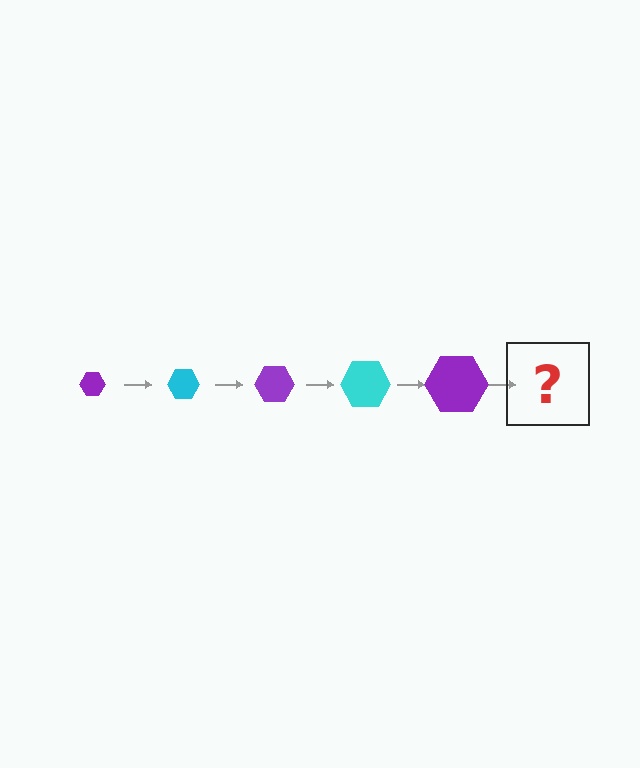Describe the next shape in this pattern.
It should be a cyan hexagon, larger than the previous one.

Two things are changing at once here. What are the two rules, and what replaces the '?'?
The two rules are that the hexagon grows larger each step and the color cycles through purple and cyan. The '?' should be a cyan hexagon, larger than the previous one.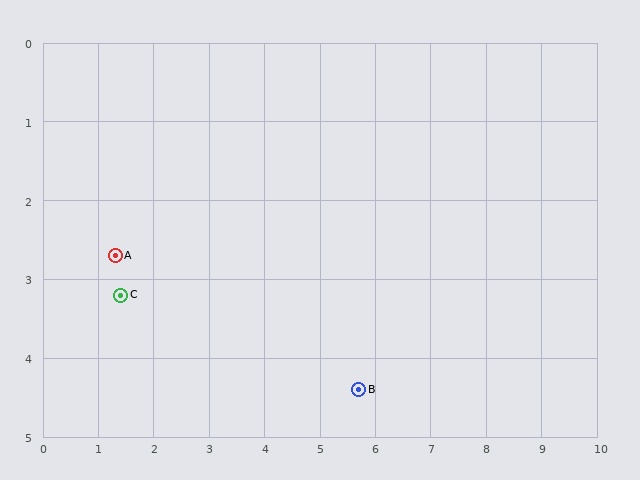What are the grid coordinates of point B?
Point B is at approximately (5.7, 4.4).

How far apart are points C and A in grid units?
Points C and A are about 0.5 grid units apart.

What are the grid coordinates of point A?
Point A is at approximately (1.3, 2.7).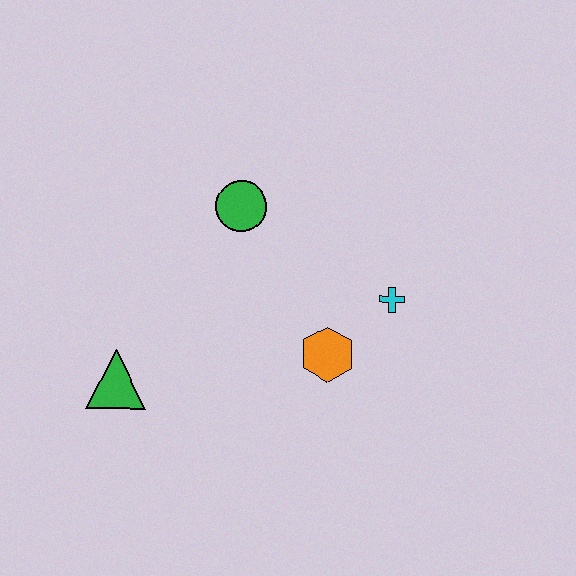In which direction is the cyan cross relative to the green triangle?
The cyan cross is to the right of the green triangle.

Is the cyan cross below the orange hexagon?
No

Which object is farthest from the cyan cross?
The green triangle is farthest from the cyan cross.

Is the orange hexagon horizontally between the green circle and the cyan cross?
Yes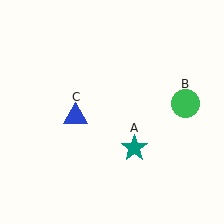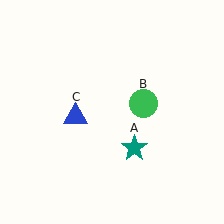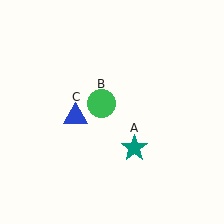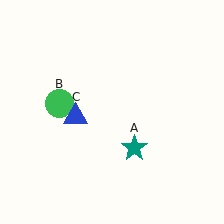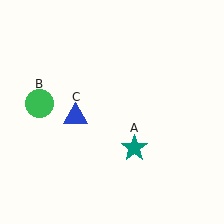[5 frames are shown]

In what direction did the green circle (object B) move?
The green circle (object B) moved left.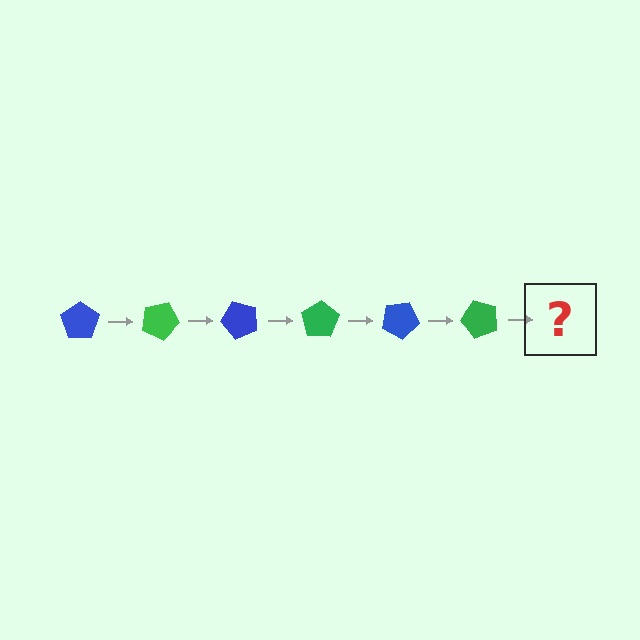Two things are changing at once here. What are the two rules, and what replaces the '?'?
The two rules are that it rotates 25 degrees each step and the color cycles through blue and green. The '?' should be a blue pentagon, rotated 150 degrees from the start.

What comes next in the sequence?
The next element should be a blue pentagon, rotated 150 degrees from the start.